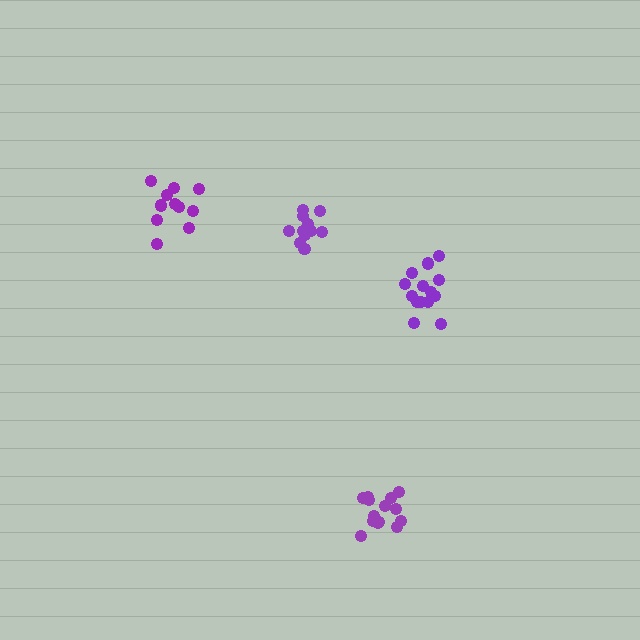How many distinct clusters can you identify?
There are 4 distinct clusters.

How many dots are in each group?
Group 1: 14 dots, Group 2: 11 dots, Group 3: 14 dots, Group 4: 11 dots (50 total).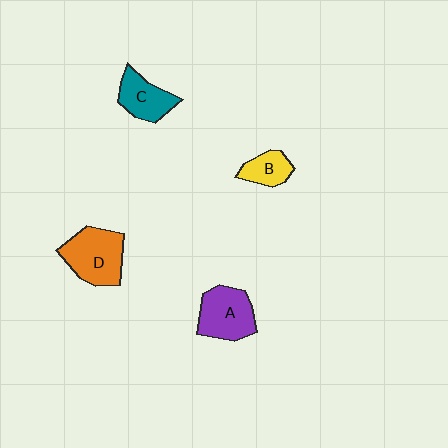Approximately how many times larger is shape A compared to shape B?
Approximately 1.8 times.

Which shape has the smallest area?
Shape B (yellow).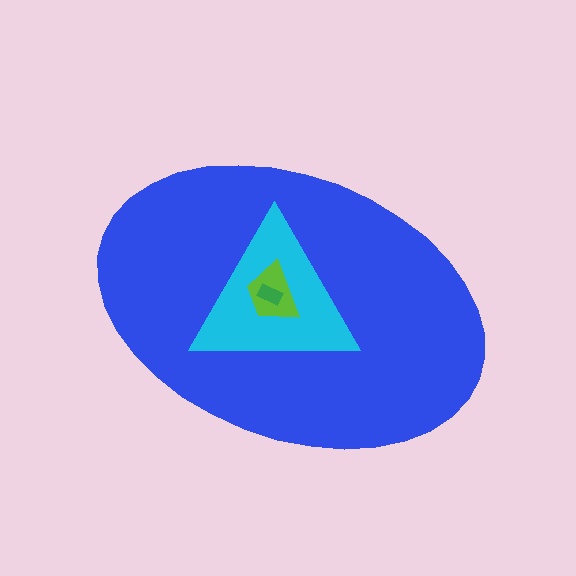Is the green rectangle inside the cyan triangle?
Yes.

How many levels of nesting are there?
4.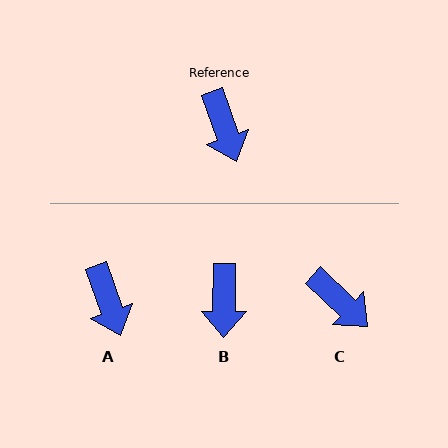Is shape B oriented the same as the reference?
No, it is off by about 20 degrees.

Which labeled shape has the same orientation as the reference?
A.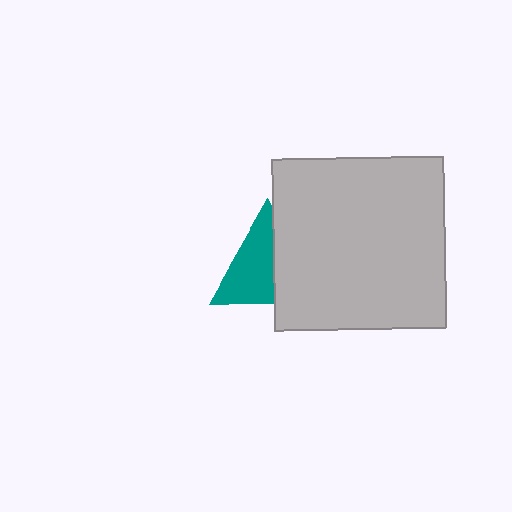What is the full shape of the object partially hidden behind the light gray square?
The partially hidden object is a teal triangle.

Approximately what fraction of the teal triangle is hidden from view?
Roughly 42% of the teal triangle is hidden behind the light gray square.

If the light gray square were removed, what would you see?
You would see the complete teal triangle.